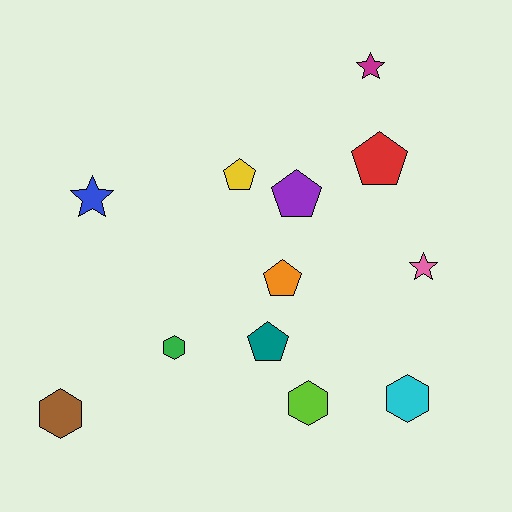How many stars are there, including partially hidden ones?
There are 3 stars.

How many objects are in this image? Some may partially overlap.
There are 12 objects.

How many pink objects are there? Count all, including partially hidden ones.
There is 1 pink object.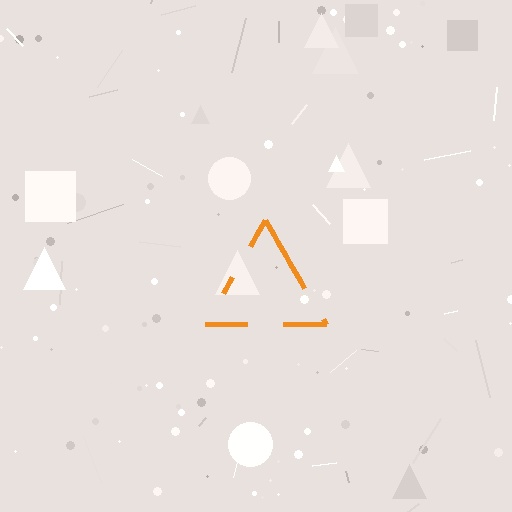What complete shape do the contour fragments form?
The contour fragments form a triangle.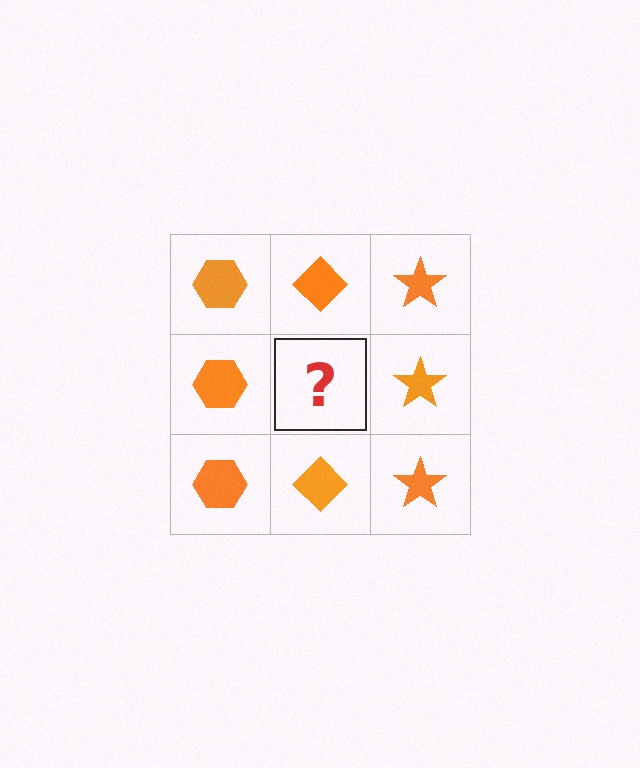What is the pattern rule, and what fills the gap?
The rule is that each column has a consistent shape. The gap should be filled with an orange diamond.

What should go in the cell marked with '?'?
The missing cell should contain an orange diamond.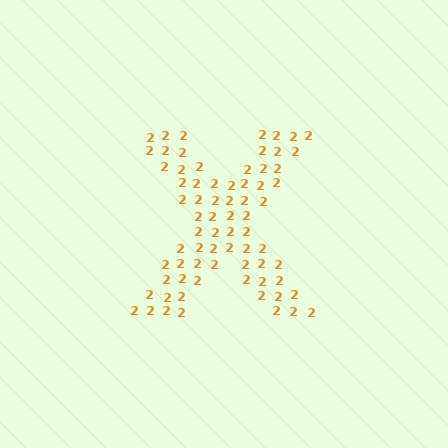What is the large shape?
The large shape is the letter X.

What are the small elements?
The small elements are digit 2's.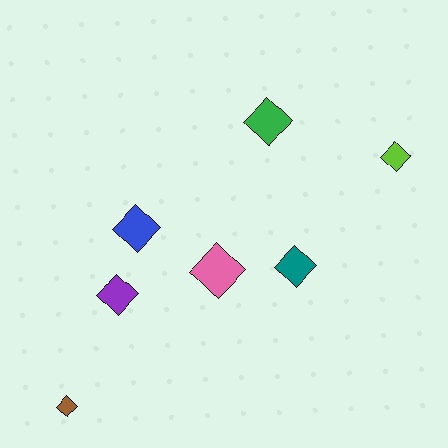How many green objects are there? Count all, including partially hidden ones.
There is 1 green object.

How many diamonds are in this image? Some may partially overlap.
There are 7 diamonds.